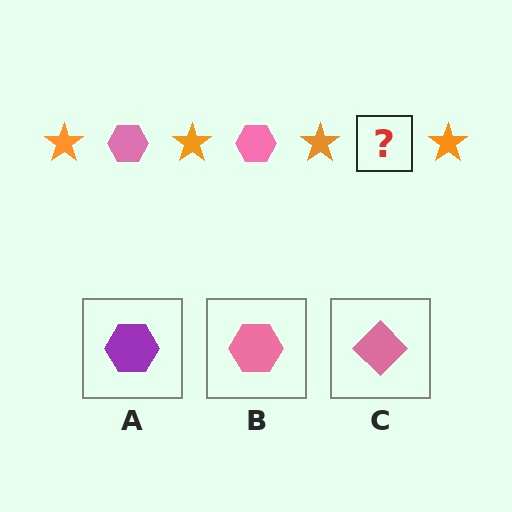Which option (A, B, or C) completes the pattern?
B.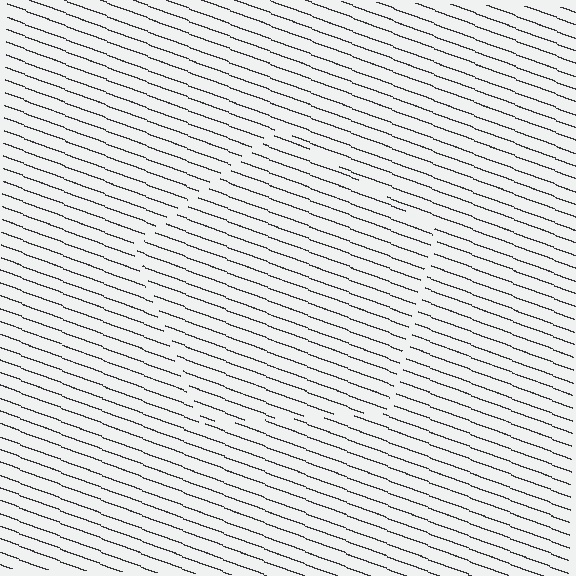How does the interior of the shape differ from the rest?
The interior of the shape contains the same grating, shifted by half a period — the contour is defined by the phase discontinuity where line-ends from the inner and outer gratings abut.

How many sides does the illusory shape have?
5 sides — the line-ends trace a pentagon.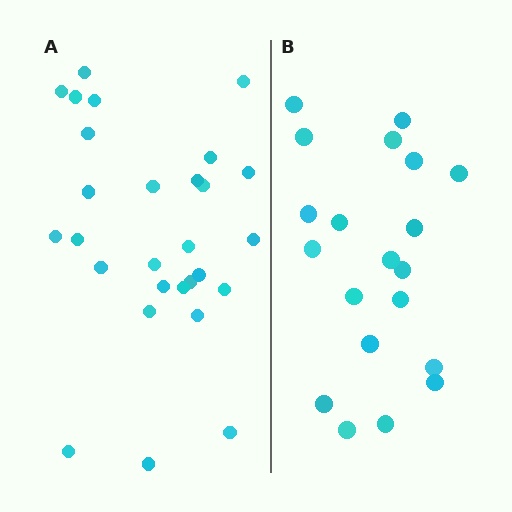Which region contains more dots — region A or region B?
Region A (the left region) has more dots.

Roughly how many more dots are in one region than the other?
Region A has roughly 8 or so more dots than region B.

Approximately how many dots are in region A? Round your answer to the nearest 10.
About 30 dots. (The exact count is 28, which rounds to 30.)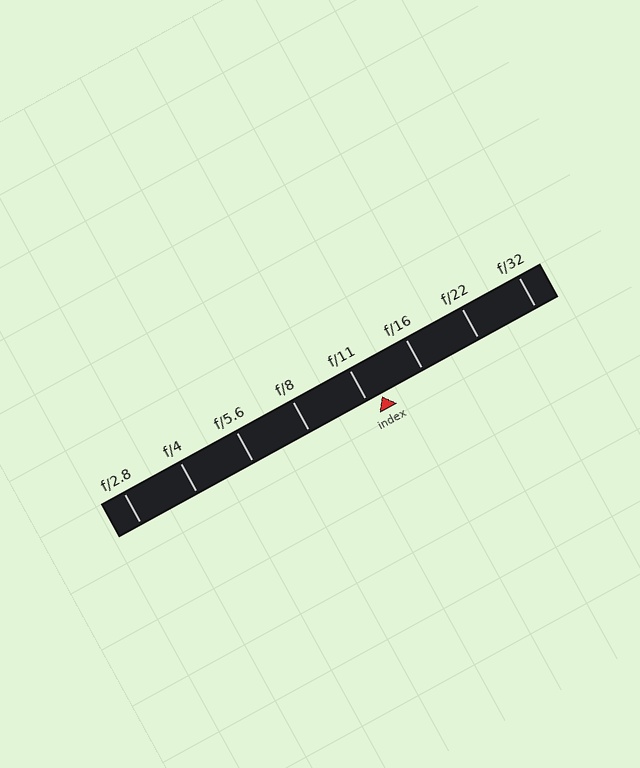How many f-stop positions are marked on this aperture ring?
There are 8 f-stop positions marked.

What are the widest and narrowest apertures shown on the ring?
The widest aperture shown is f/2.8 and the narrowest is f/32.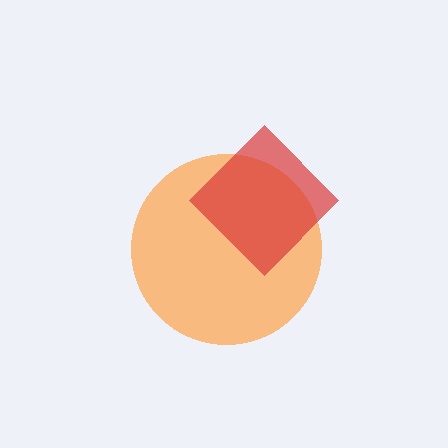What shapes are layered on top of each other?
The layered shapes are: an orange circle, a red diamond.